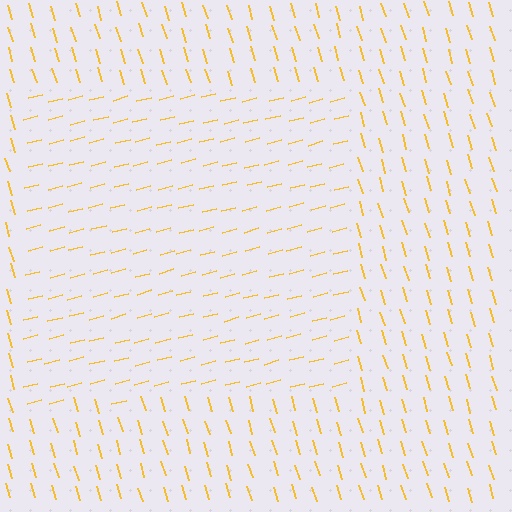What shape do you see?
I see a rectangle.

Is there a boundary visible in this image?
Yes, there is a texture boundary formed by a change in line orientation.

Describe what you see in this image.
The image is filled with small yellow line segments. A rectangle region in the image has lines oriented differently from the surrounding lines, creating a visible texture boundary.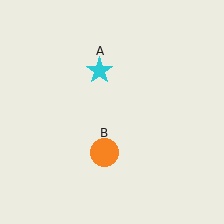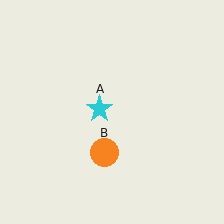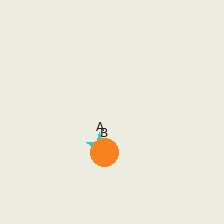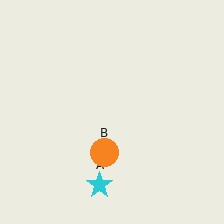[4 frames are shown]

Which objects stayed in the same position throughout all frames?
Orange circle (object B) remained stationary.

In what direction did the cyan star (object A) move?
The cyan star (object A) moved down.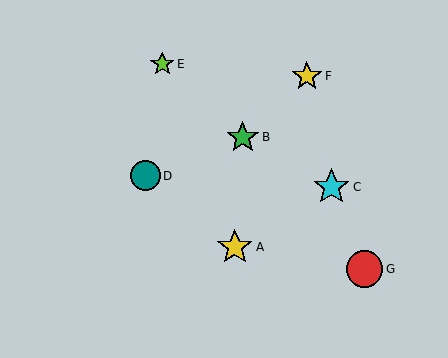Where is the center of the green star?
The center of the green star is at (243, 137).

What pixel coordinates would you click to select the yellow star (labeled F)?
Click at (307, 76) to select the yellow star F.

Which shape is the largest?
The cyan star (labeled C) is the largest.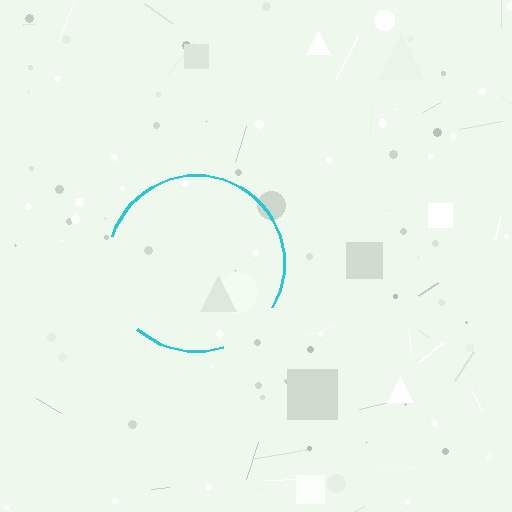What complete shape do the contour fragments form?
The contour fragments form a circle.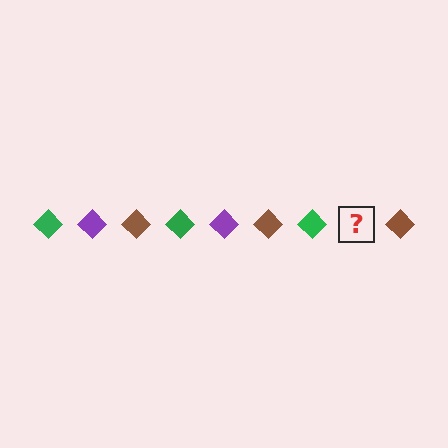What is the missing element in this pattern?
The missing element is a purple diamond.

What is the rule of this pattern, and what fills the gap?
The rule is that the pattern cycles through green, purple, brown diamonds. The gap should be filled with a purple diamond.